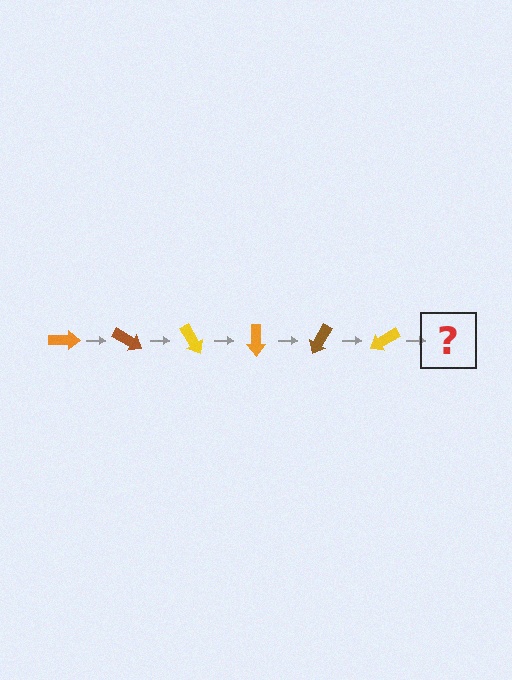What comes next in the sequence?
The next element should be an orange arrow, rotated 180 degrees from the start.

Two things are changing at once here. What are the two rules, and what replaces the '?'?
The two rules are that it rotates 30 degrees each step and the color cycles through orange, brown, and yellow. The '?' should be an orange arrow, rotated 180 degrees from the start.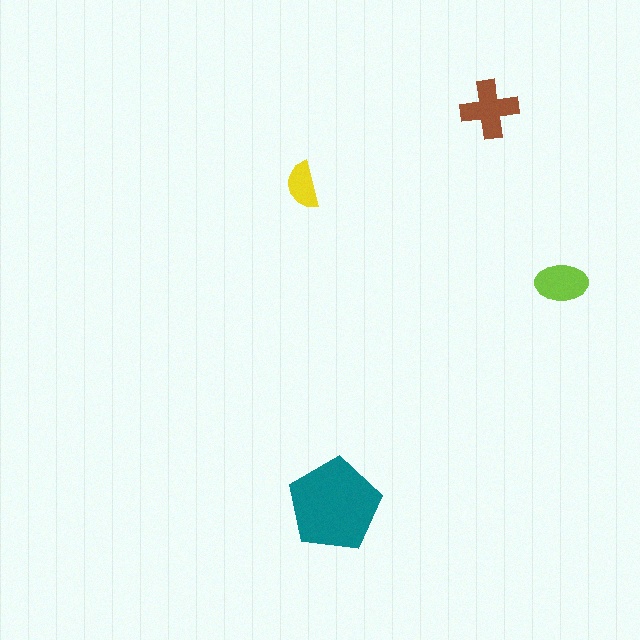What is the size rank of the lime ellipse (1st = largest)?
3rd.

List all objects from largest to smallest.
The teal pentagon, the brown cross, the lime ellipse, the yellow semicircle.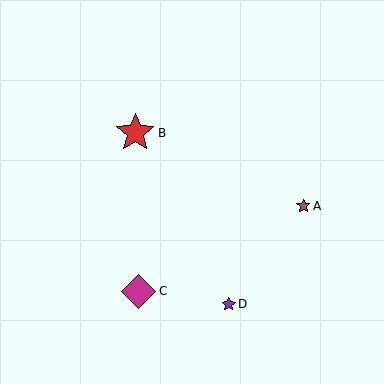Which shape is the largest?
The red star (labeled B) is the largest.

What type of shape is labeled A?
Shape A is a brown star.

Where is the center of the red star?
The center of the red star is at (135, 133).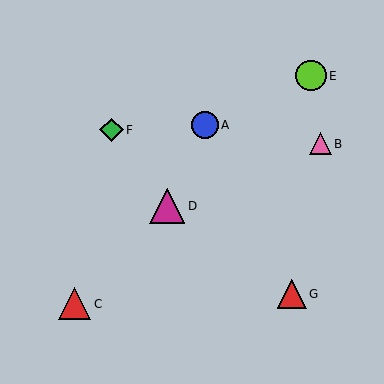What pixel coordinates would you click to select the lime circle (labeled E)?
Click at (311, 76) to select the lime circle E.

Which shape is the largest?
The magenta triangle (labeled D) is the largest.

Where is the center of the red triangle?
The center of the red triangle is at (292, 294).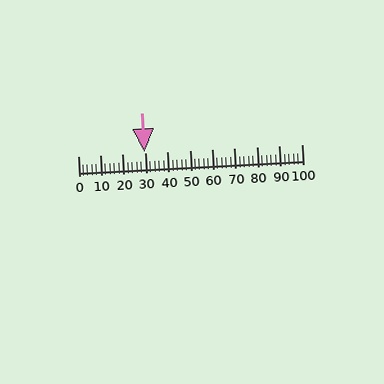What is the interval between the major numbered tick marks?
The major tick marks are spaced 10 units apart.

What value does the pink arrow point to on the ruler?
The pink arrow points to approximately 30.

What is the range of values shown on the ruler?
The ruler shows values from 0 to 100.